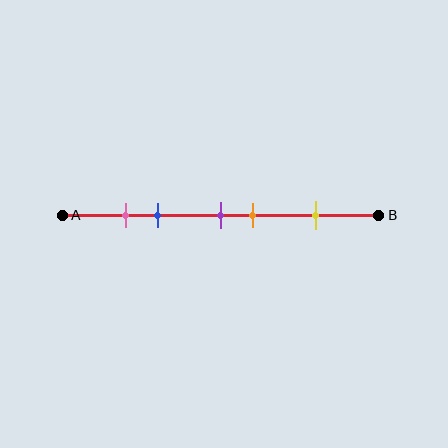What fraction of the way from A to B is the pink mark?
The pink mark is approximately 20% (0.2) of the way from A to B.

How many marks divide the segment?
There are 5 marks dividing the segment.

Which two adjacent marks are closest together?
The pink and blue marks are the closest adjacent pair.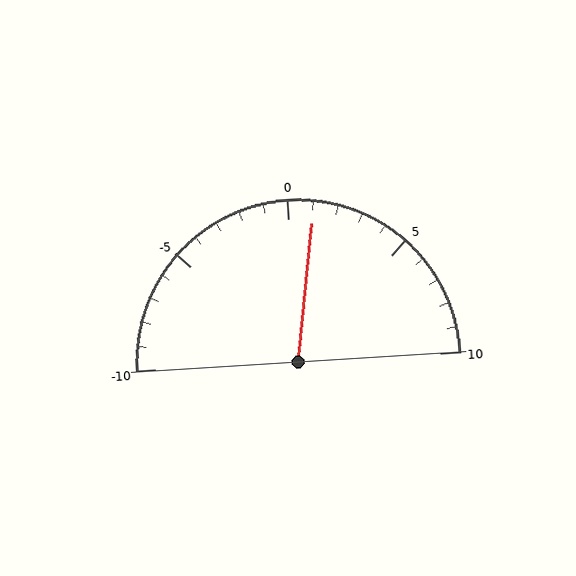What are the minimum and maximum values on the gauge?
The gauge ranges from -10 to 10.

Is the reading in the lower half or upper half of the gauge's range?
The reading is in the upper half of the range (-10 to 10).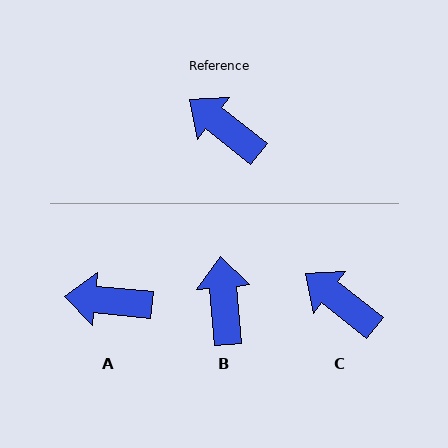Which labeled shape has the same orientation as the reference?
C.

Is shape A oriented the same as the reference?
No, it is off by about 32 degrees.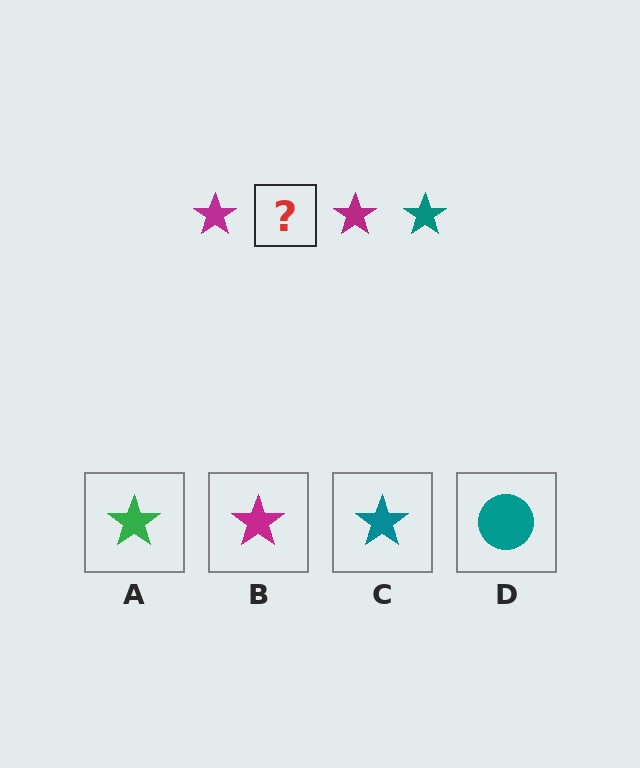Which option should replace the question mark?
Option C.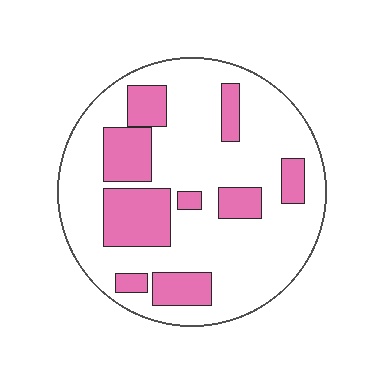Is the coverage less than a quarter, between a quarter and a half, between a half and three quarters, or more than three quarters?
Between a quarter and a half.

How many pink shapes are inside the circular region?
9.